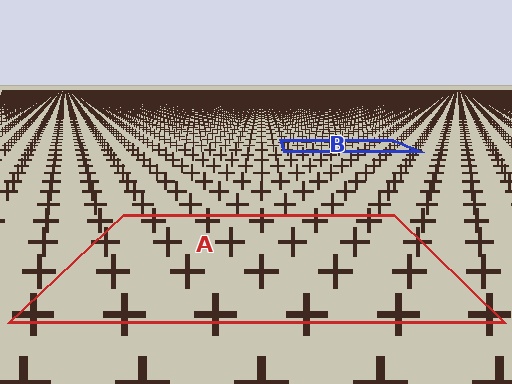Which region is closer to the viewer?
Region A is closer. The texture elements there are larger and more spread out.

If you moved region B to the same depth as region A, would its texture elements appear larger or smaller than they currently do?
They would appear larger. At a closer depth, the same texture elements are projected at a bigger on-screen size.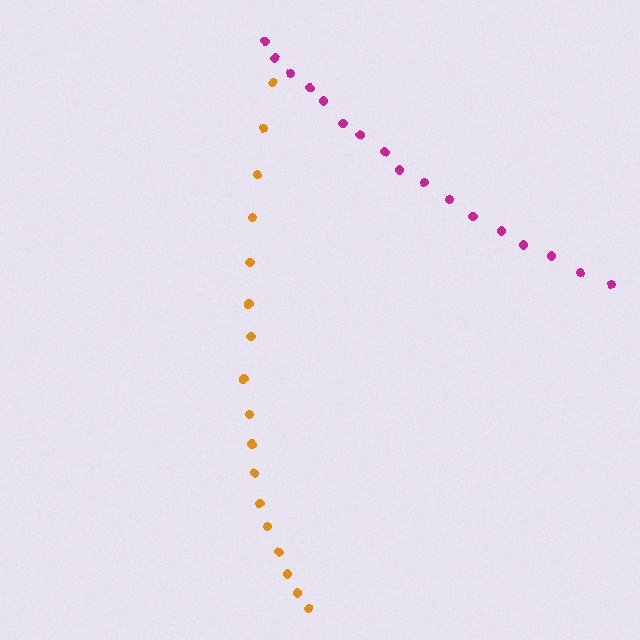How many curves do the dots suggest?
There are 2 distinct paths.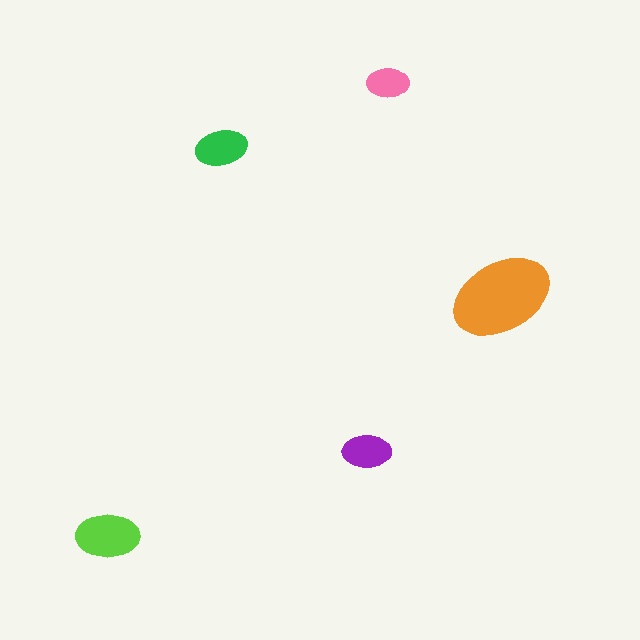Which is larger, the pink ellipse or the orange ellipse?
The orange one.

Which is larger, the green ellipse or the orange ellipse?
The orange one.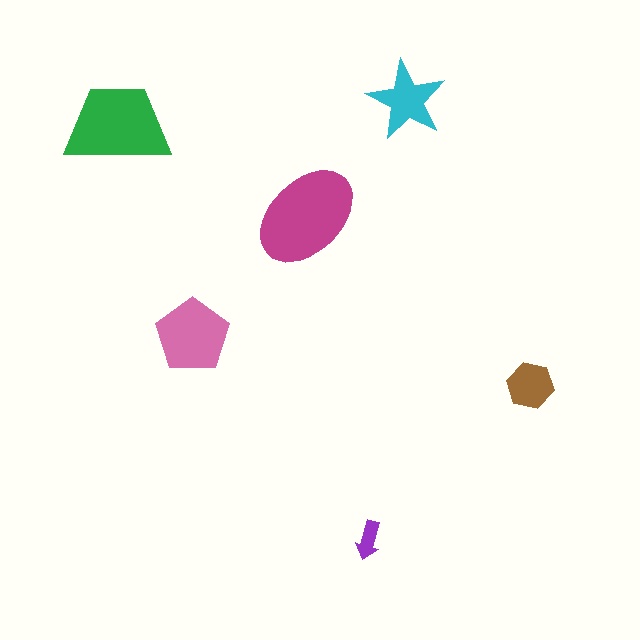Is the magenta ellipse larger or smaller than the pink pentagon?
Larger.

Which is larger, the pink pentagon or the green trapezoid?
The green trapezoid.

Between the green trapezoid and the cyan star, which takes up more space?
The green trapezoid.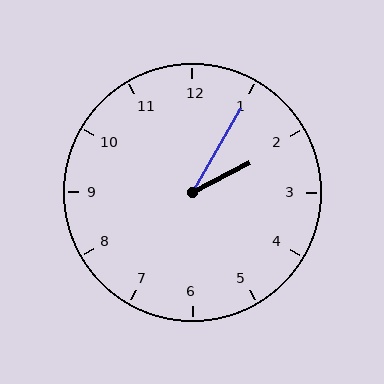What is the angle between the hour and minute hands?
Approximately 32 degrees.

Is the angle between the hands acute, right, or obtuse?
It is acute.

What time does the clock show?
2:05.